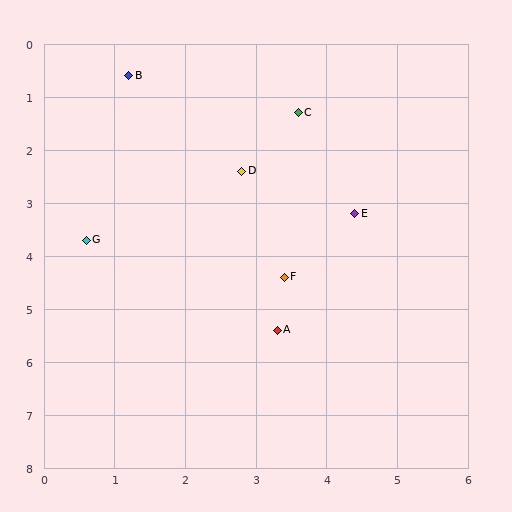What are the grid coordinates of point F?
Point F is at approximately (3.4, 4.4).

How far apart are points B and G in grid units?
Points B and G are about 3.2 grid units apart.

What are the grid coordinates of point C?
Point C is at approximately (3.6, 1.3).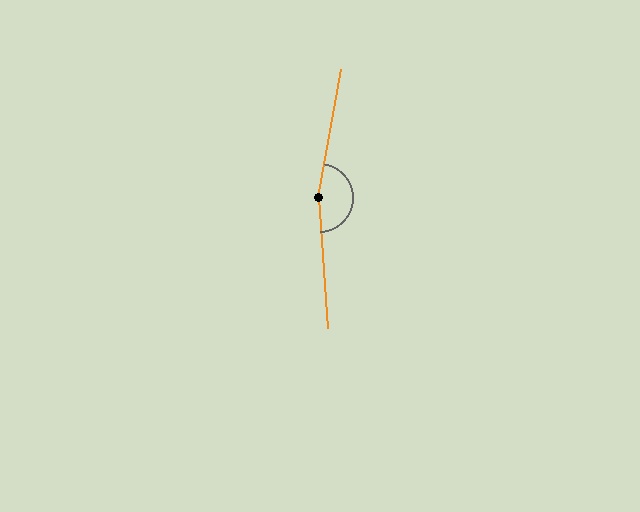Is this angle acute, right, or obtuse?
It is obtuse.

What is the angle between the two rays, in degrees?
Approximately 166 degrees.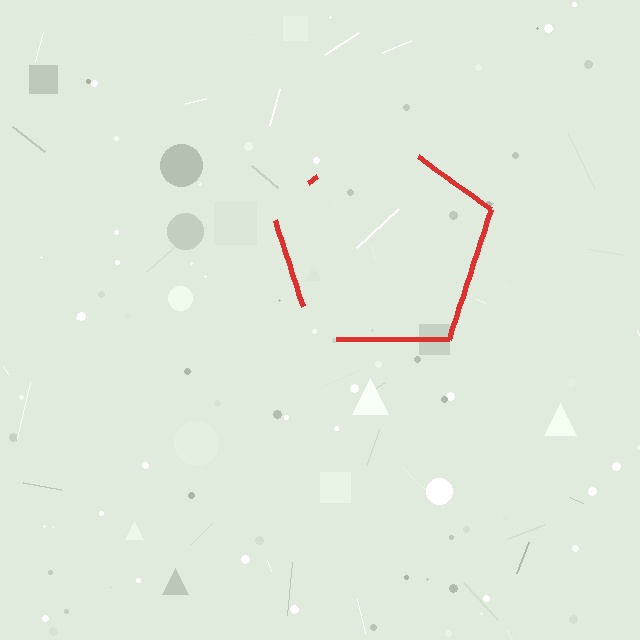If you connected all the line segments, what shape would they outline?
They would outline a pentagon.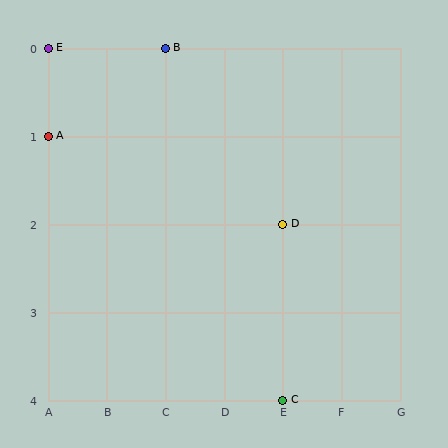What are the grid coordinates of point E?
Point E is at grid coordinates (A, 0).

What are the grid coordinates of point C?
Point C is at grid coordinates (E, 4).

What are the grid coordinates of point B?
Point B is at grid coordinates (C, 0).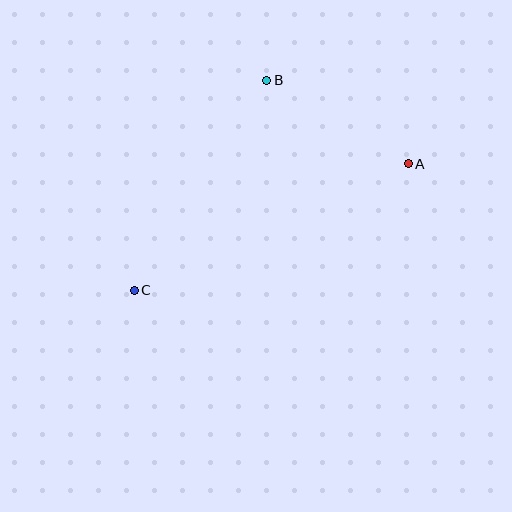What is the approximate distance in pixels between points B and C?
The distance between B and C is approximately 248 pixels.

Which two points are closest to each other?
Points A and B are closest to each other.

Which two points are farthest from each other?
Points A and C are farthest from each other.